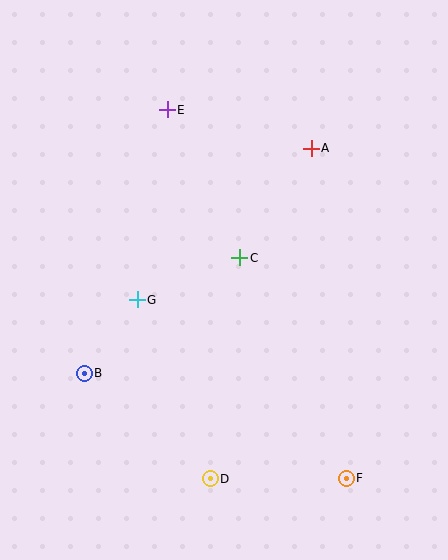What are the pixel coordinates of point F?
Point F is at (346, 478).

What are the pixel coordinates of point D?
Point D is at (210, 479).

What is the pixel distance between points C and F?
The distance between C and F is 245 pixels.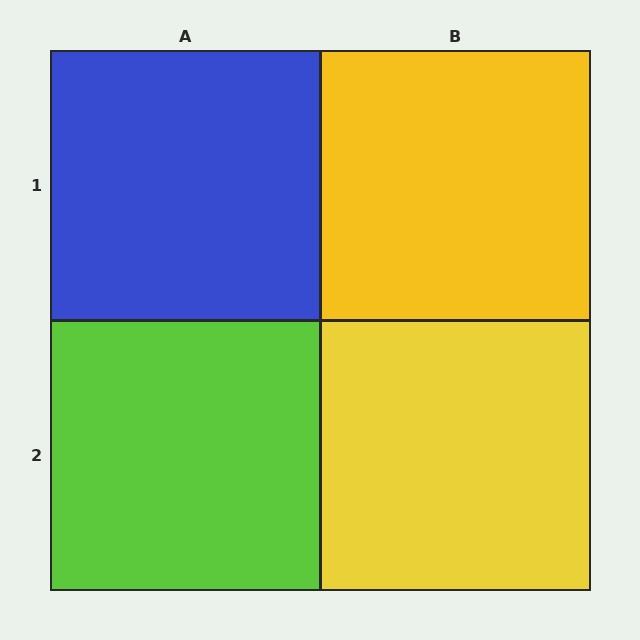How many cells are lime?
1 cell is lime.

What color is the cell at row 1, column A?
Blue.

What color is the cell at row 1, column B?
Yellow.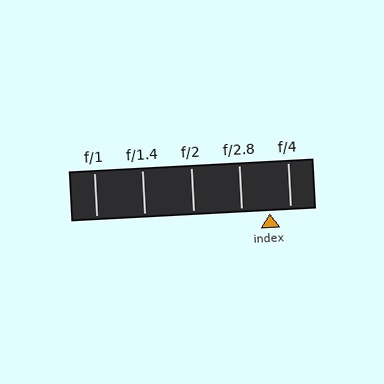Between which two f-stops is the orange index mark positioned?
The index mark is between f/2.8 and f/4.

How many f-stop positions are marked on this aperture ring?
There are 5 f-stop positions marked.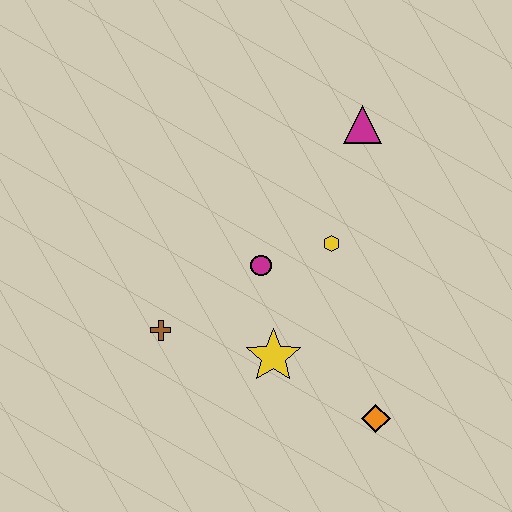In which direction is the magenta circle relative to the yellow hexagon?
The magenta circle is to the left of the yellow hexagon.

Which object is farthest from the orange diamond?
The magenta triangle is farthest from the orange diamond.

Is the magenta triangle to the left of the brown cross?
No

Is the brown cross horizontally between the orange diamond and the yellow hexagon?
No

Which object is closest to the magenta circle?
The yellow hexagon is closest to the magenta circle.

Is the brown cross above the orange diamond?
Yes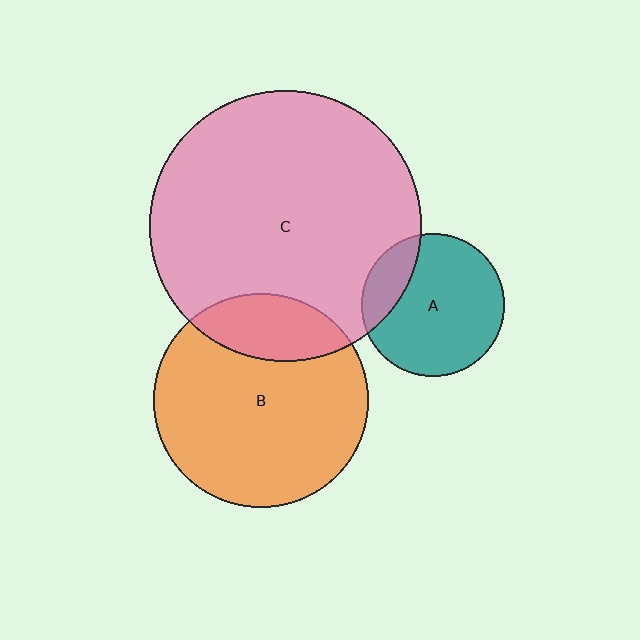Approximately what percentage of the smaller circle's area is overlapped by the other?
Approximately 20%.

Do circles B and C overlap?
Yes.